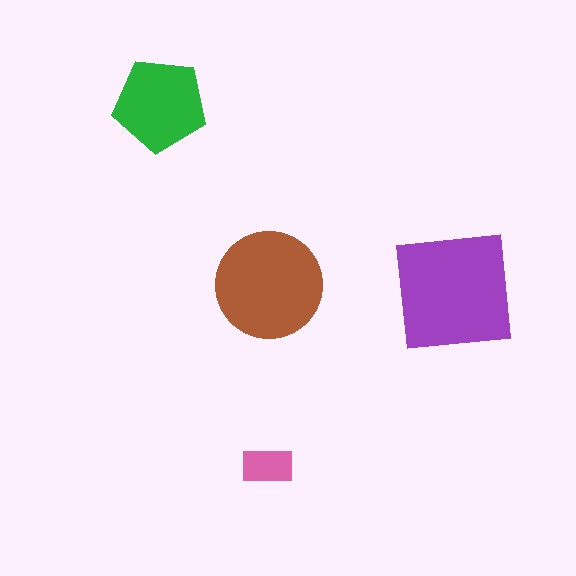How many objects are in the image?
There are 4 objects in the image.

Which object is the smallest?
The pink rectangle.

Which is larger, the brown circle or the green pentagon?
The brown circle.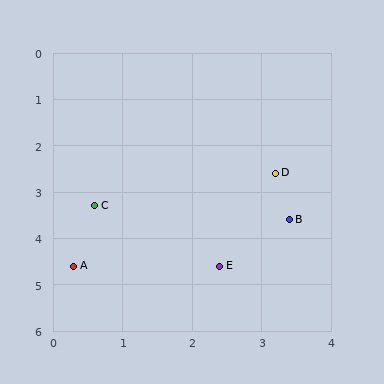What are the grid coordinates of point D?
Point D is at approximately (3.2, 2.6).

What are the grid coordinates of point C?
Point C is at approximately (0.6, 3.3).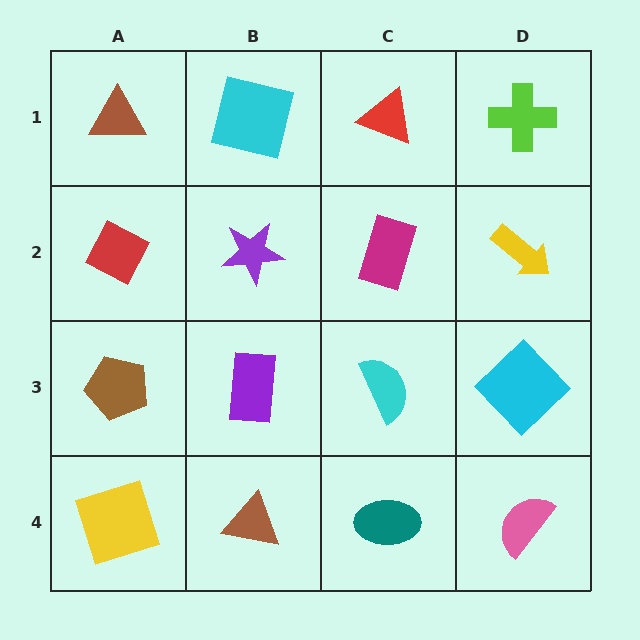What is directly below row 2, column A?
A brown pentagon.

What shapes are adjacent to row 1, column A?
A red diamond (row 2, column A), a cyan square (row 1, column B).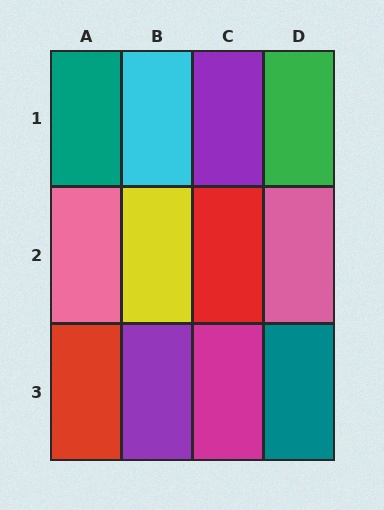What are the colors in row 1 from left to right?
Teal, cyan, purple, green.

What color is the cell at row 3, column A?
Red.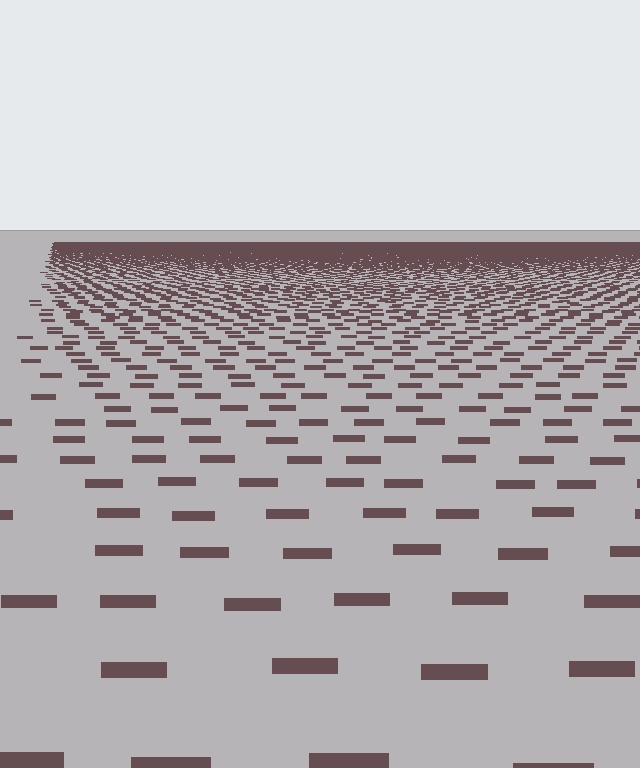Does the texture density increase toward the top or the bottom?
Density increases toward the top.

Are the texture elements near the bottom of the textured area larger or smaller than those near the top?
Larger. Near the bottom, elements are closer to the viewer and appear at a bigger on-screen size.